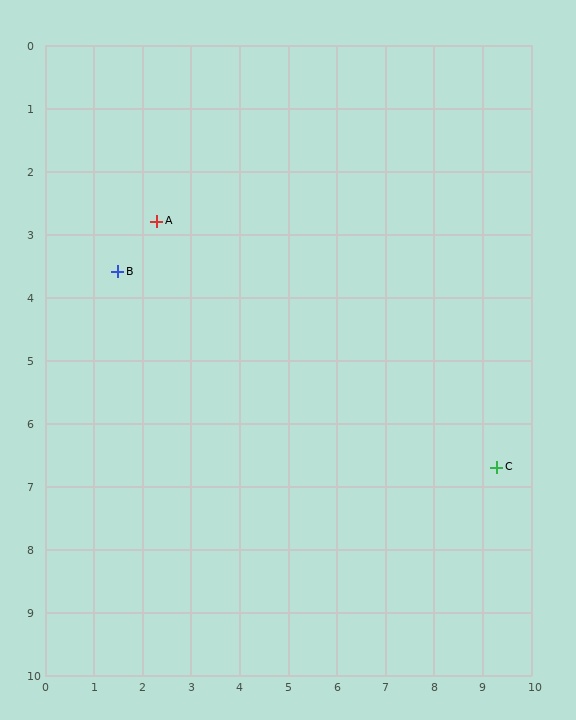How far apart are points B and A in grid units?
Points B and A are about 1.1 grid units apart.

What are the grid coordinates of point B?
Point B is at approximately (1.5, 3.6).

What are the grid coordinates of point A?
Point A is at approximately (2.3, 2.8).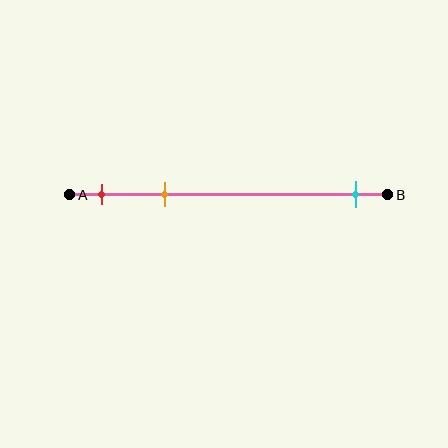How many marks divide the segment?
There are 3 marks dividing the segment.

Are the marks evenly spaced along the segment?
No, the marks are not evenly spaced.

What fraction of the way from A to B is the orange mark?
The orange mark is approximately 30% (0.3) of the way from A to B.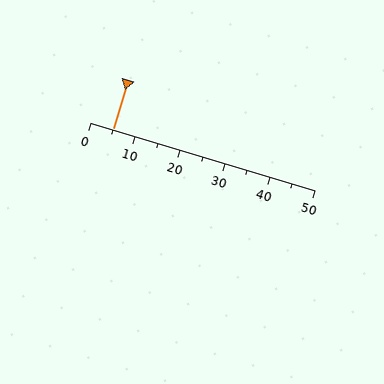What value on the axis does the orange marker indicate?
The marker indicates approximately 5.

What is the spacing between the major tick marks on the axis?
The major ticks are spaced 10 apart.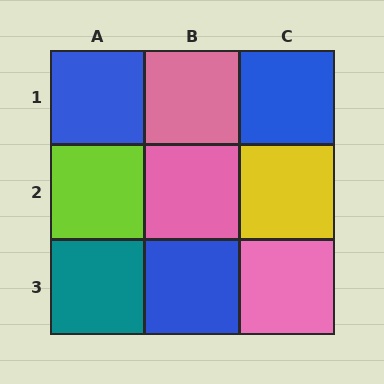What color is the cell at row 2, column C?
Yellow.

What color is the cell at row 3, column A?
Teal.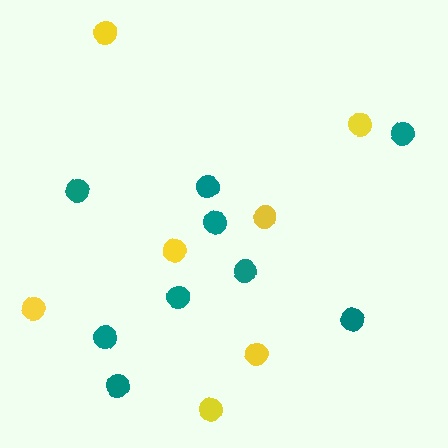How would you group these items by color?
There are 2 groups: one group of yellow circles (7) and one group of teal circles (9).